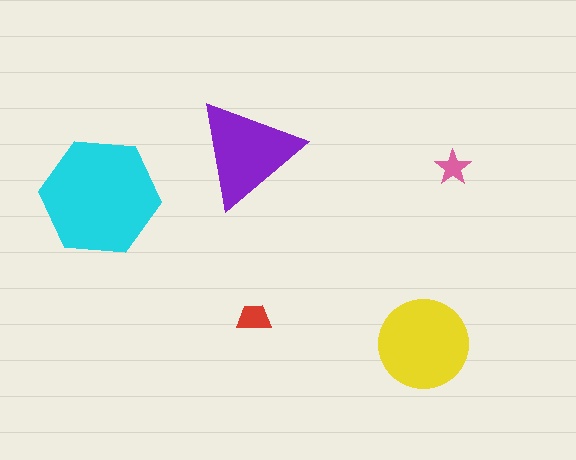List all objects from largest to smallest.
The cyan hexagon, the yellow circle, the purple triangle, the red trapezoid, the pink star.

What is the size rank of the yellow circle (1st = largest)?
2nd.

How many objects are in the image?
There are 5 objects in the image.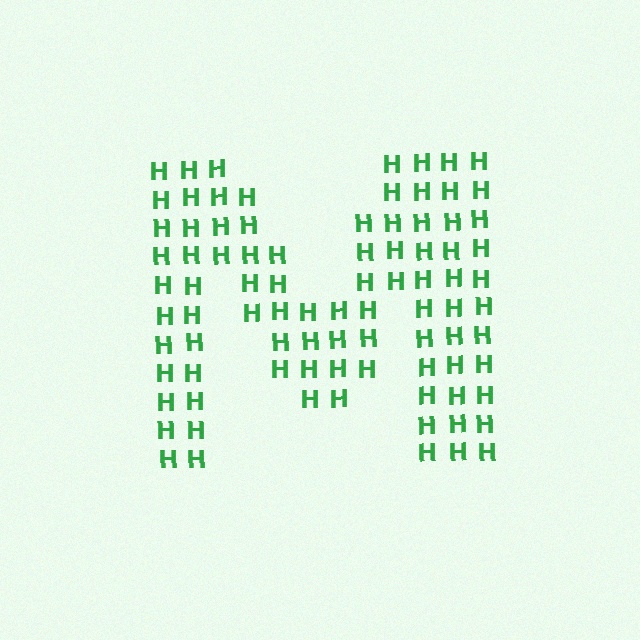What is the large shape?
The large shape is the letter M.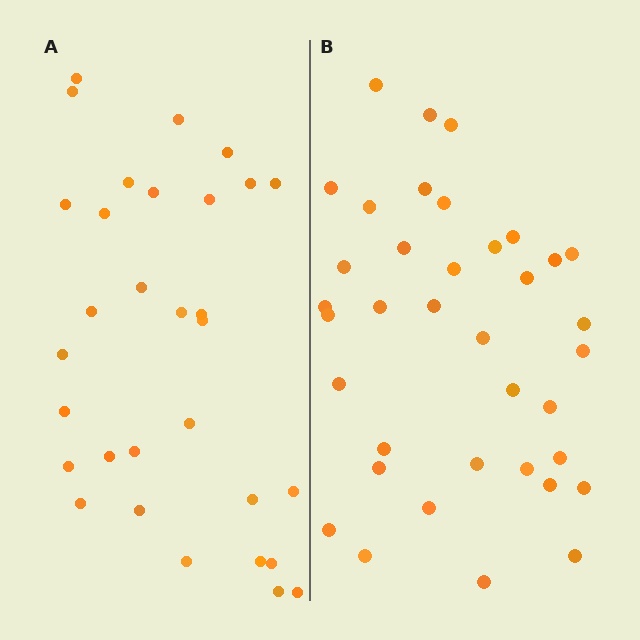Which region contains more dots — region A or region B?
Region B (the right region) has more dots.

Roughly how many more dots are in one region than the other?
Region B has about 6 more dots than region A.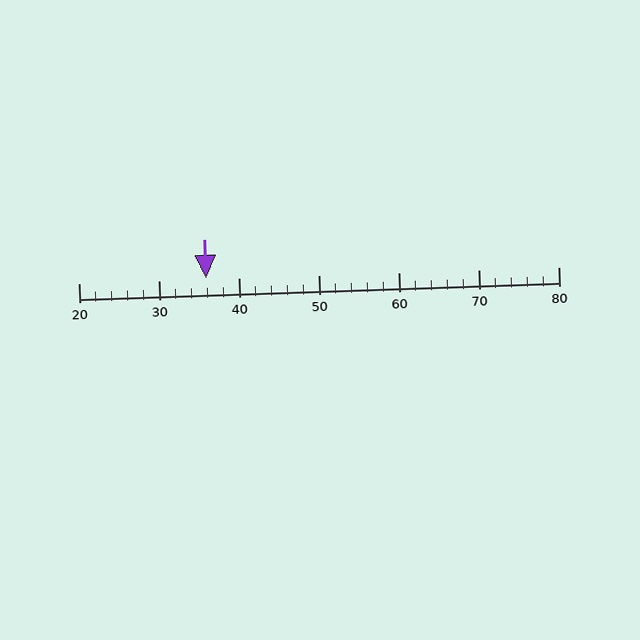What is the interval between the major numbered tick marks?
The major tick marks are spaced 10 units apart.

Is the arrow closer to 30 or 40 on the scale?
The arrow is closer to 40.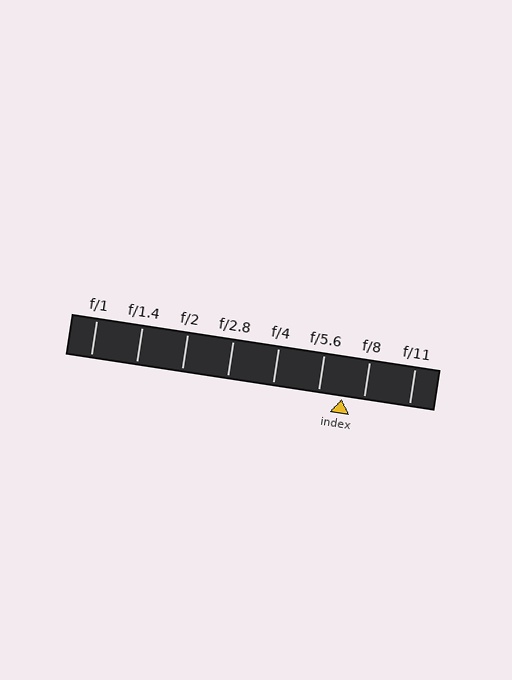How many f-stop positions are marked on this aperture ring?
There are 8 f-stop positions marked.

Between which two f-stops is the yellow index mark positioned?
The index mark is between f/5.6 and f/8.